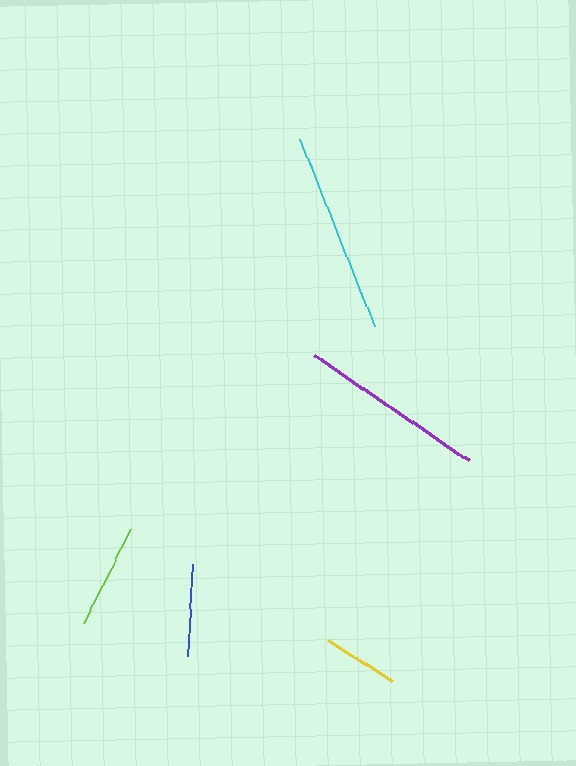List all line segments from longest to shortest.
From longest to shortest: cyan, purple, lime, blue, yellow.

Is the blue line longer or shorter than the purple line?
The purple line is longer than the blue line.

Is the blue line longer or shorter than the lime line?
The lime line is longer than the blue line.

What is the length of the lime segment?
The lime segment is approximately 104 pixels long.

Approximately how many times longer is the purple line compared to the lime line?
The purple line is approximately 1.8 times the length of the lime line.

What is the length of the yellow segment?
The yellow segment is approximately 76 pixels long.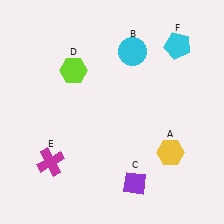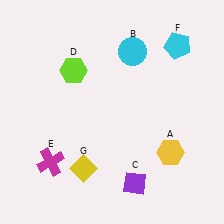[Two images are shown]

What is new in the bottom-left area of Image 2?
A yellow diamond (G) was added in the bottom-left area of Image 2.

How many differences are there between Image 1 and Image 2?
There is 1 difference between the two images.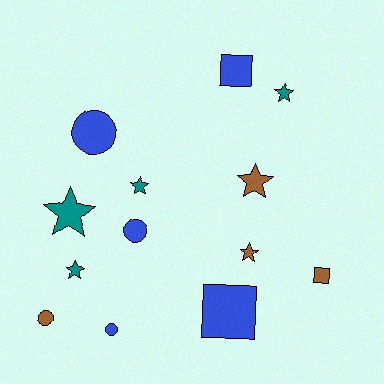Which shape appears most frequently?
Star, with 6 objects.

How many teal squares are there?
There are no teal squares.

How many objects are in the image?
There are 13 objects.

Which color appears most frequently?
Blue, with 5 objects.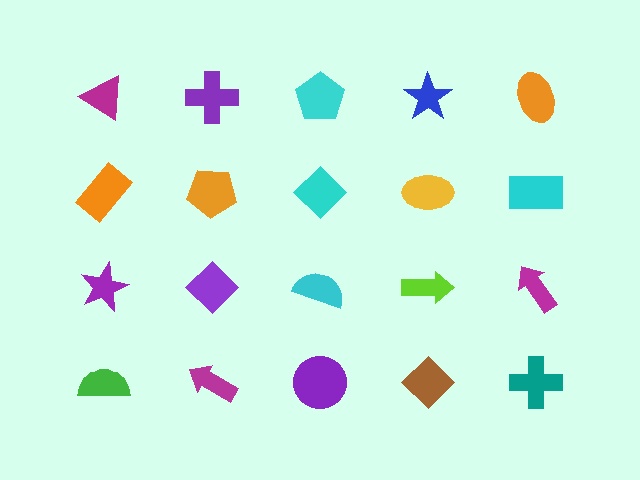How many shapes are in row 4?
5 shapes.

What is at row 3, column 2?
A purple diamond.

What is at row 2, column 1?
An orange rectangle.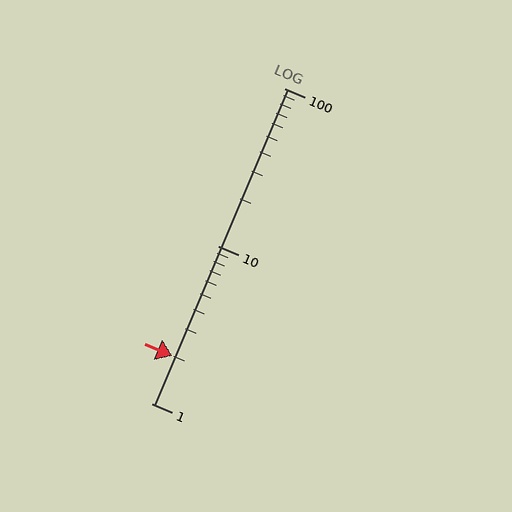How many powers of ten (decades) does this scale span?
The scale spans 2 decades, from 1 to 100.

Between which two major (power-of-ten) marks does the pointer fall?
The pointer is between 1 and 10.